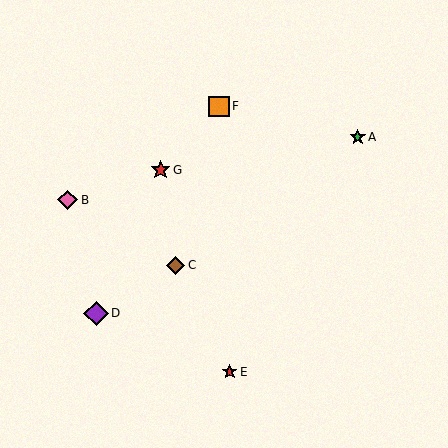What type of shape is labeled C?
Shape C is a brown diamond.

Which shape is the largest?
The purple diamond (labeled D) is the largest.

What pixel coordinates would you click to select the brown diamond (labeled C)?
Click at (176, 265) to select the brown diamond C.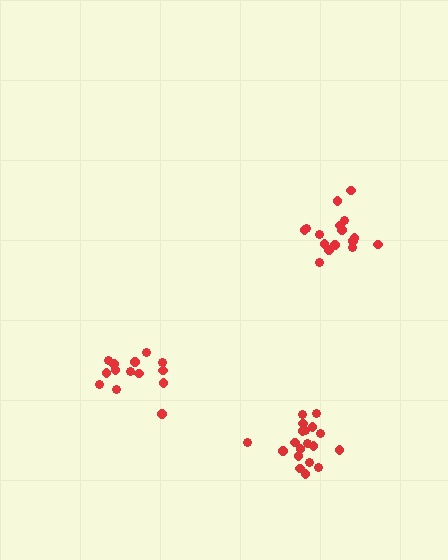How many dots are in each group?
Group 1: 19 dots, Group 2: 14 dots, Group 3: 16 dots (49 total).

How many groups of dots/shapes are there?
There are 3 groups.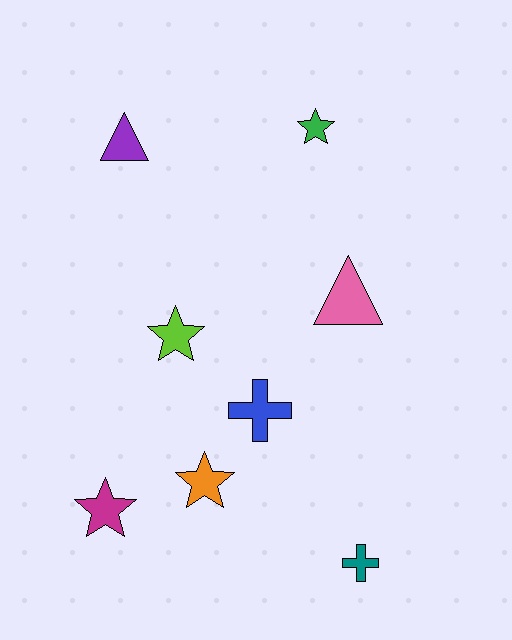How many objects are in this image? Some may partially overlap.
There are 8 objects.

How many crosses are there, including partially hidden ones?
There are 2 crosses.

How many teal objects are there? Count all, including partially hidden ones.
There is 1 teal object.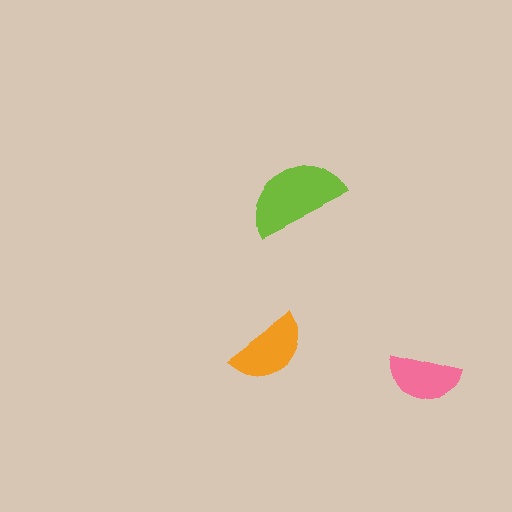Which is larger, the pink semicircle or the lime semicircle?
The lime one.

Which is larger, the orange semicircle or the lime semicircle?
The lime one.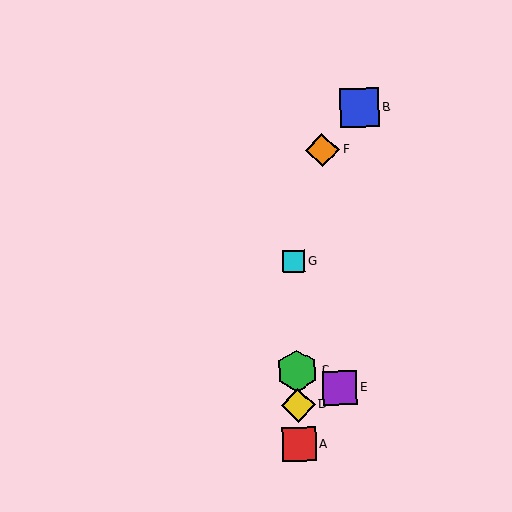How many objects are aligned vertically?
4 objects (A, C, D, G) are aligned vertically.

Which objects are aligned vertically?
Objects A, C, D, G are aligned vertically.